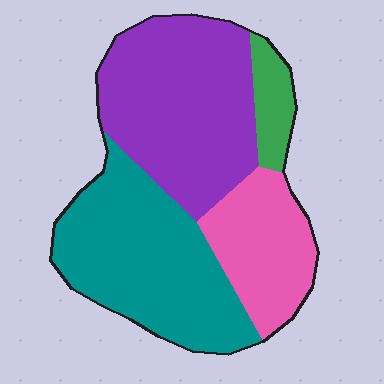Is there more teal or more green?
Teal.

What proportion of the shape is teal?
Teal covers roughly 35% of the shape.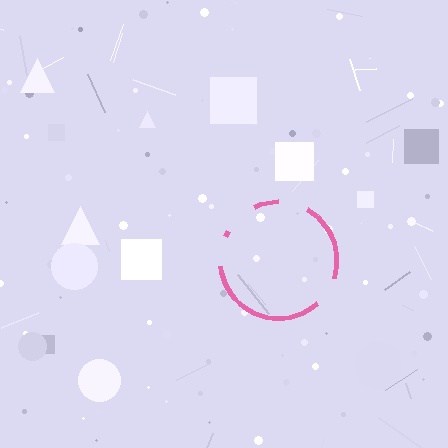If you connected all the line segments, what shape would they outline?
They would outline a circle.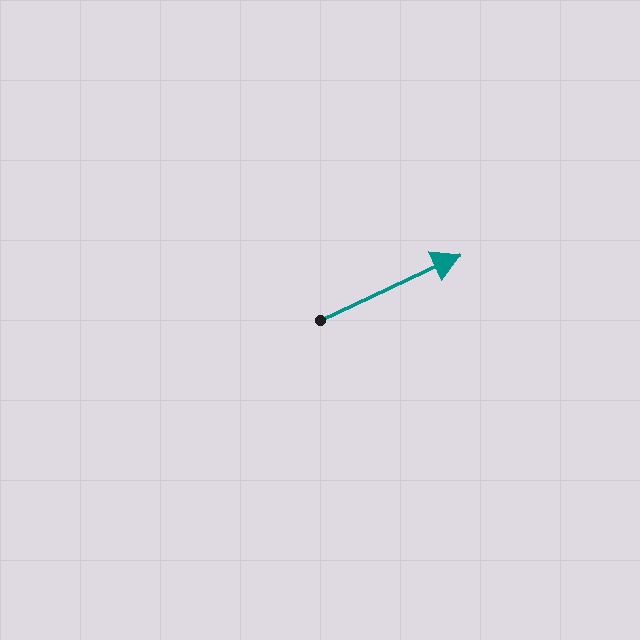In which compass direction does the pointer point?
Northeast.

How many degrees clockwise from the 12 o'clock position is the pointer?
Approximately 65 degrees.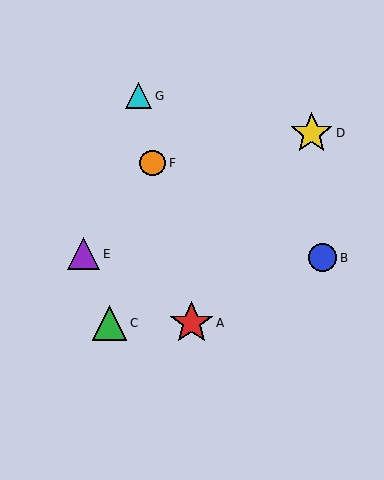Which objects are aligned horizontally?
Objects A, C are aligned horizontally.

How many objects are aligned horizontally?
2 objects (A, C) are aligned horizontally.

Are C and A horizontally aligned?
Yes, both are at y≈323.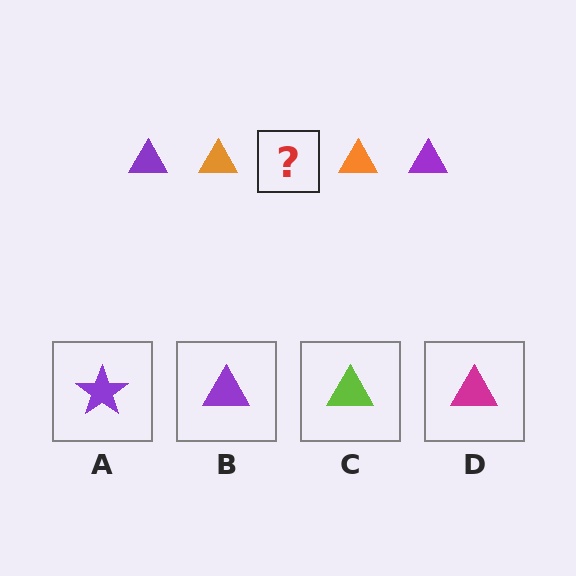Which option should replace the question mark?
Option B.